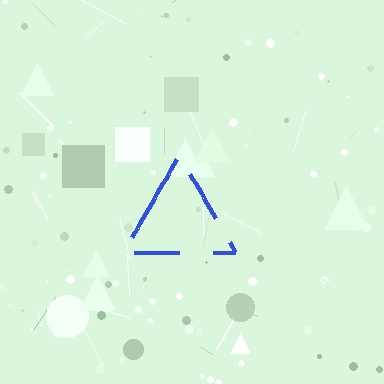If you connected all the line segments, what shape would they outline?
They would outline a triangle.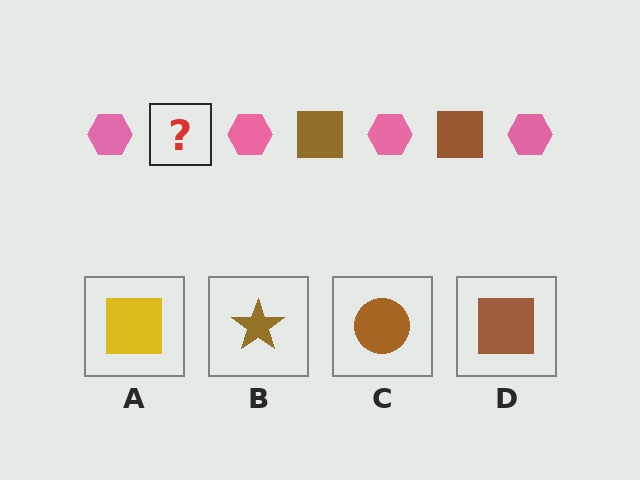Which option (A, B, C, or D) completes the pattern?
D.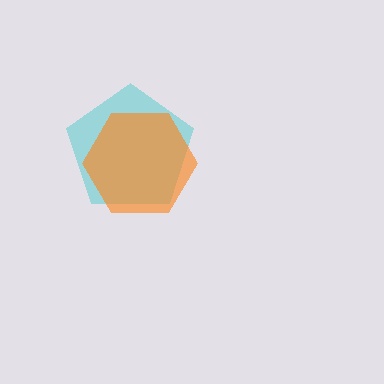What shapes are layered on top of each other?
The layered shapes are: a cyan pentagon, an orange hexagon.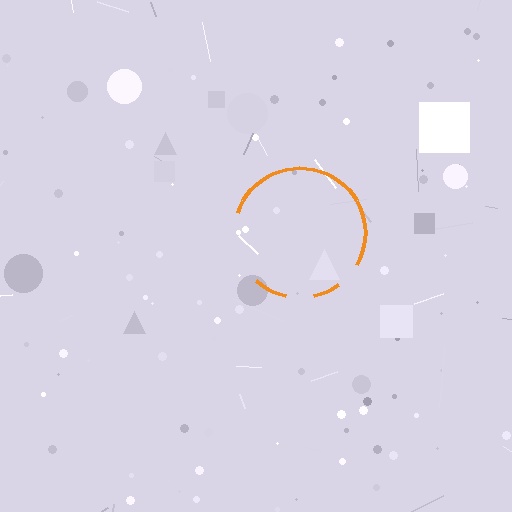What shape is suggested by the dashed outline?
The dashed outline suggests a circle.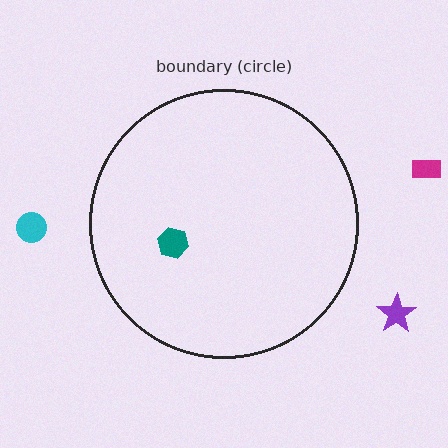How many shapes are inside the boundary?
1 inside, 3 outside.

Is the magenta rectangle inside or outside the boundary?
Outside.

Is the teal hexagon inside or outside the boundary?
Inside.